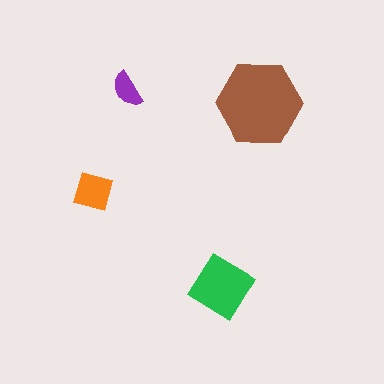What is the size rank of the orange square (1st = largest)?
3rd.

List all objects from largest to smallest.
The brown hexagon, the green diamond, the orange square, the purple semicircle.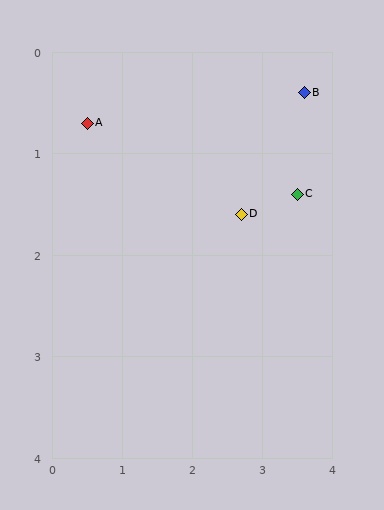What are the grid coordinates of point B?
Point B is at approximately (3.6, 0.4).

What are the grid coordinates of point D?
Point D is at approximately (2.7, 1.6).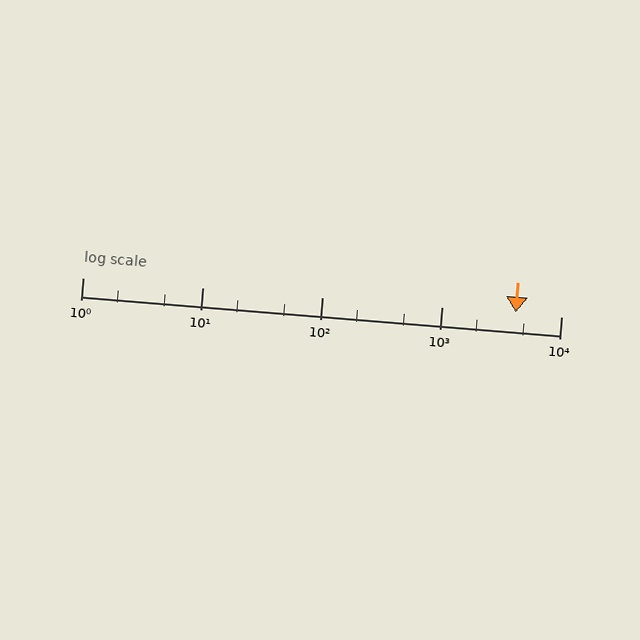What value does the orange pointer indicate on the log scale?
The pointer indicates approximately 4200.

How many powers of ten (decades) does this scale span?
The scale spans 4 decades, from 1 to 10000.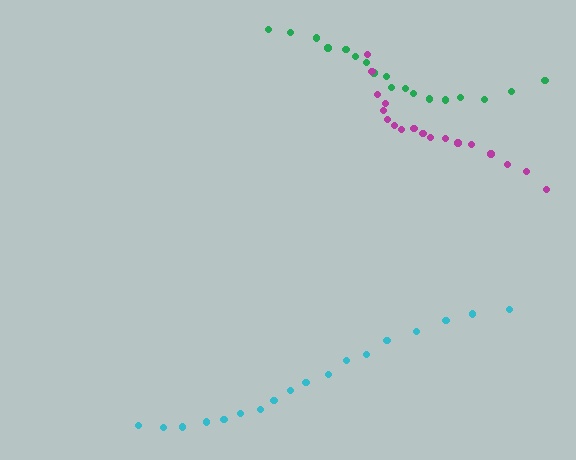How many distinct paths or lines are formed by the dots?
There are 3 distinct paths.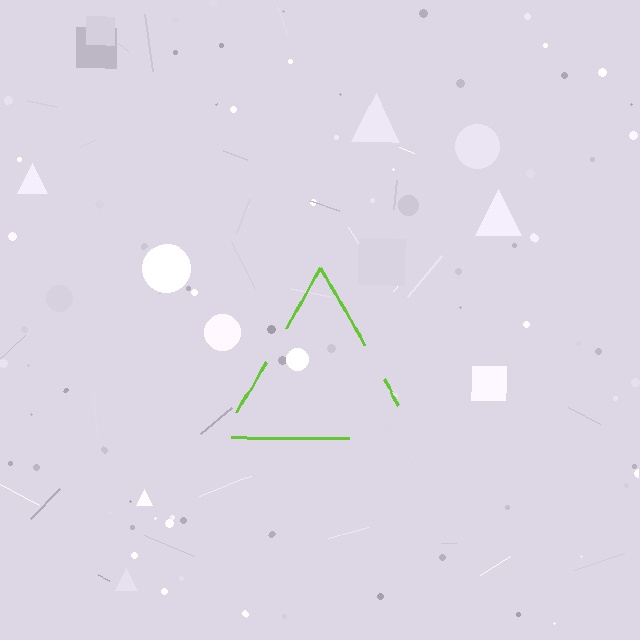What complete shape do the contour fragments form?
The contour fragments form a triangle.